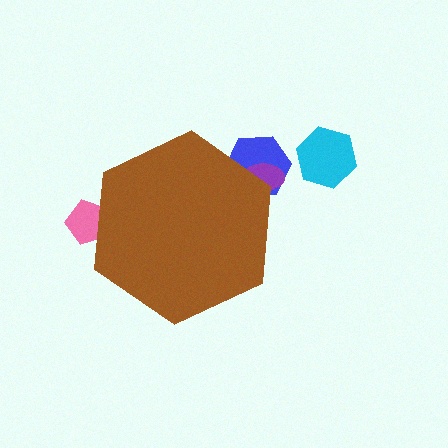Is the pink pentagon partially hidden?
Yes, the pink pentagon is partially hidden behind the brown hexagon.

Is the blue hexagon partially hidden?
Yes, the blue hexagon is partially hidden behind the brown hexagon.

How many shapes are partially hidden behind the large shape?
3 shapes are partially hidden.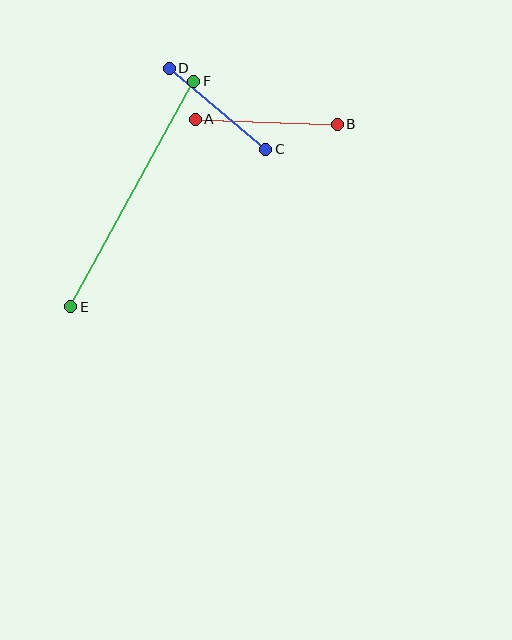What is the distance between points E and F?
The distance is approximately 257 pixels.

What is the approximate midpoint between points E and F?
The midpoint is at approximately (132, 194) pixels.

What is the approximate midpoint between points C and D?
The midpoint is at approximately (218, 109) pixels.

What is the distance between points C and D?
The distance is approximately 126 pixels.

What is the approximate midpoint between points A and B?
The midpoint is at approximately (266, 122) pixels.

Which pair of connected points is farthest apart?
Points E and F are farthest apart.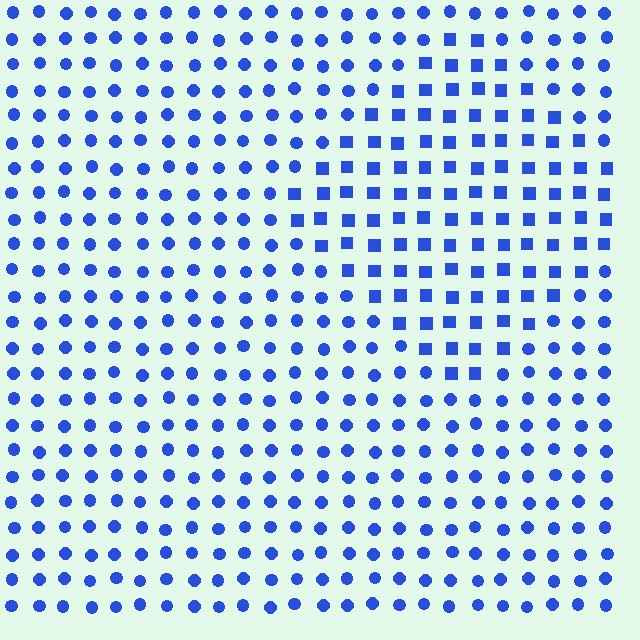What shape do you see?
I see a diamond.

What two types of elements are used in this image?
The image uses squares inside the diamond region and circles outside it.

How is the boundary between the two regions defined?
The boundary is defined by a change in element shape: squares inside vs. circles outside. All elements share the same color and spacing.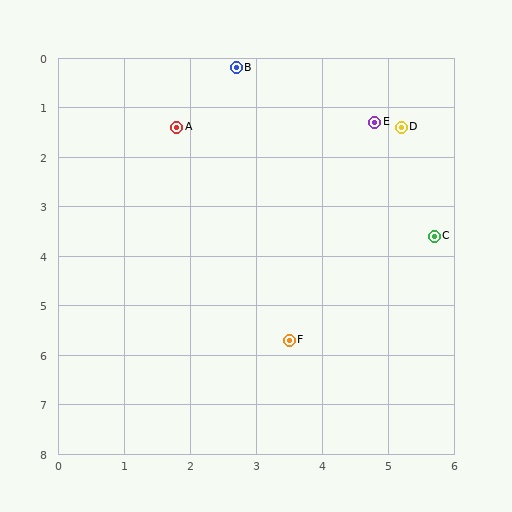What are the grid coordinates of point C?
Point C is at approximately (5.7, 3.6).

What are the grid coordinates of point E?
Point E is at approximately (4.8, 1.3).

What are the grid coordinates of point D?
Point D is at approximately (5.2, 1.4).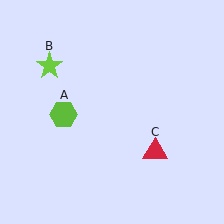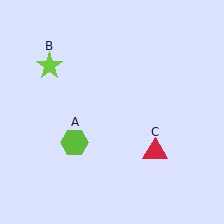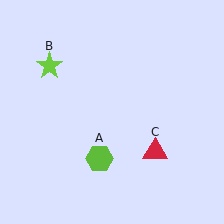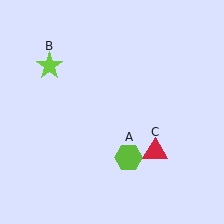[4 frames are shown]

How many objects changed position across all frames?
1 object changed position: lime hexagon (object A).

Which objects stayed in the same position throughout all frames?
Lime star (object B) and red triangle (object C) remained stationary.